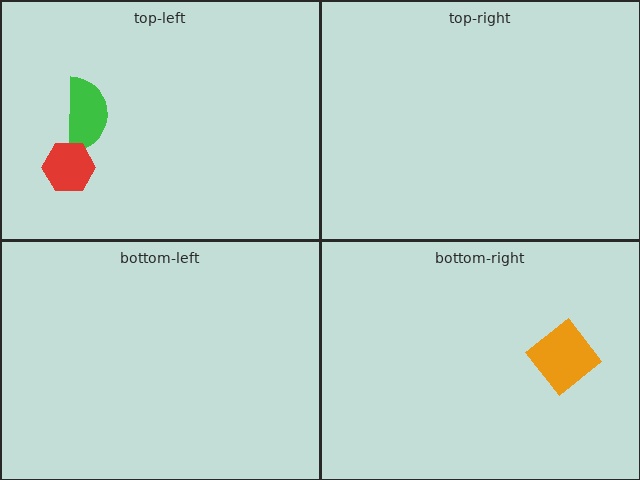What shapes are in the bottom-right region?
The orange diamond.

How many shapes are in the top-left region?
2.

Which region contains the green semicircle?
The top-left region.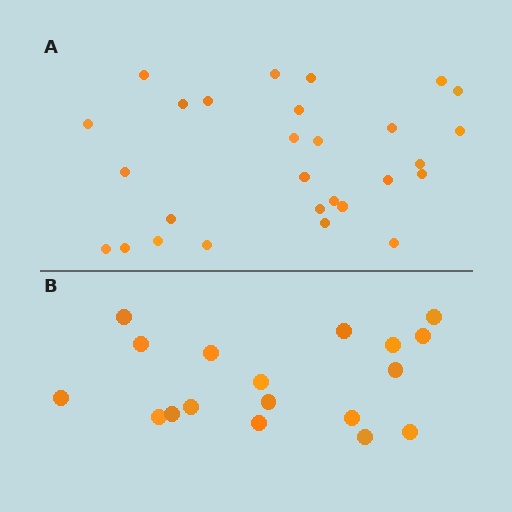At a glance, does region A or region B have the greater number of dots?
Region A (the top region) has more dots.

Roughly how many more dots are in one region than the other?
Region A has roughly 10 or so more dots than region B.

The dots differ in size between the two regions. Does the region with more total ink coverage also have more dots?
No. Region B has more total ink coverage because its dots are larger, but region A actually contains more individual dots. Total area can be misleading — the number of items is what matters here.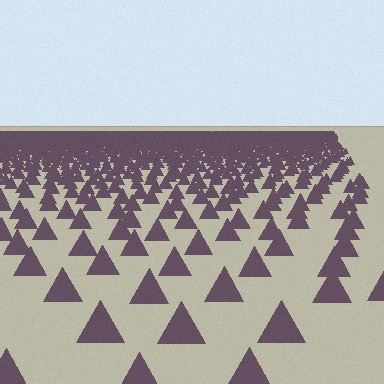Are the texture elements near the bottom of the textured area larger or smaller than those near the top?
Larger. Near the bottom, elements are closer to the viewer and appear at a bigger on-screen size.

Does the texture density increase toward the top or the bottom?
Density increases toward the top.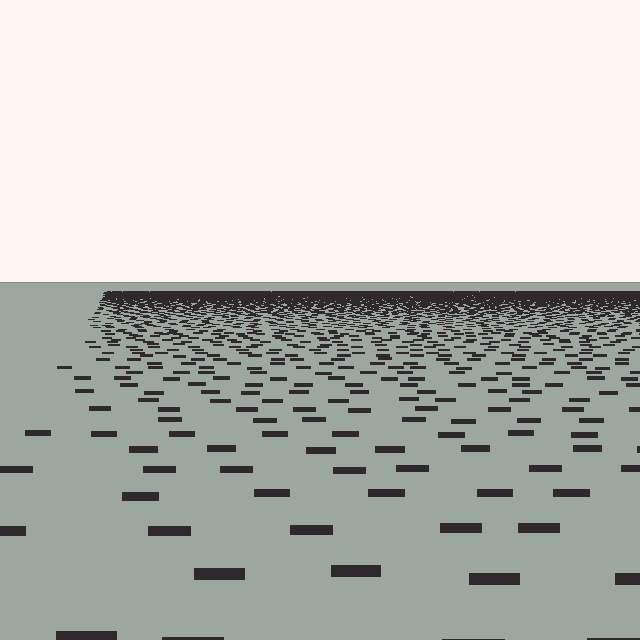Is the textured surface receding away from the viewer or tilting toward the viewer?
The surface is receding away from the viewer. Texture elements get smaller and denser toward the top.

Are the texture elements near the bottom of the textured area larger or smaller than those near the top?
Larger. Near the bottom, elements are closer to the viewer and appear at a bigger on-screen size.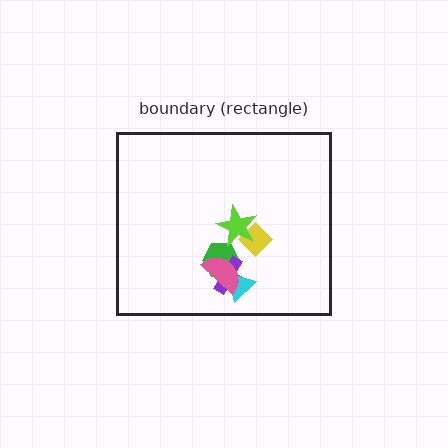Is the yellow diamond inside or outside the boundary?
Inside.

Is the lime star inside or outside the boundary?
Inside.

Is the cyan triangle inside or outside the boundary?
Inside.